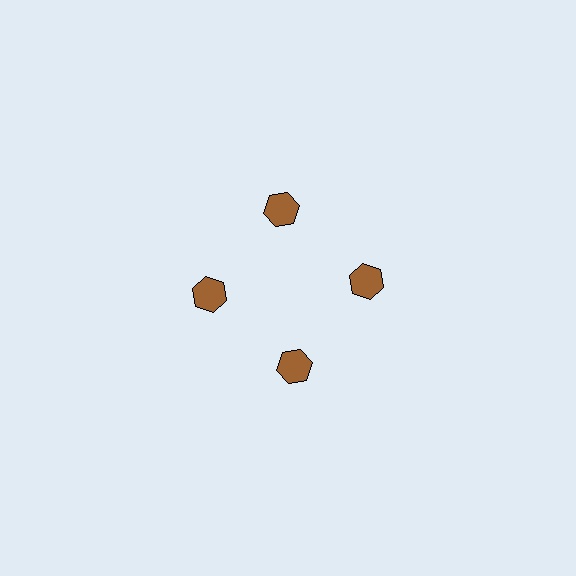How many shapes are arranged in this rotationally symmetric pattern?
There are 4 shapes, arranged in 4 groups of 1.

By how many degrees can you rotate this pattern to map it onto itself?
The pattern maps onto itself every 90 degrees of rotation.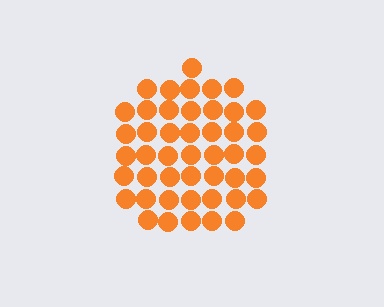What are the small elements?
The small elements are circles.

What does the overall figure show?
The overall figure shows a circle.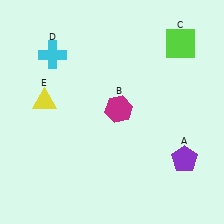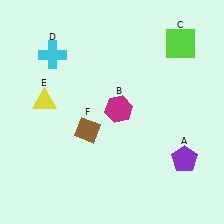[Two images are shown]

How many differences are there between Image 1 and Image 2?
There is 1 difference between the two images.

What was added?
A brown diamond (F) was added in Image 2.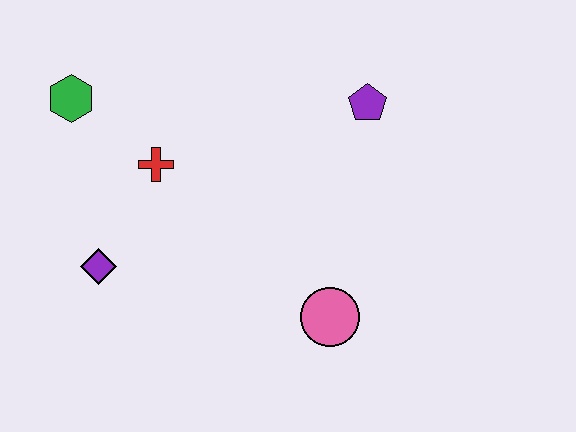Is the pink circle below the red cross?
Yes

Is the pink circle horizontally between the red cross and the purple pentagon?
Yes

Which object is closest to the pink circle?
The purple pentagon is closest to the pink circle.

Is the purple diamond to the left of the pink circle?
Yes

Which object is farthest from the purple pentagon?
The purple diamond is farthest from the purple pentagon.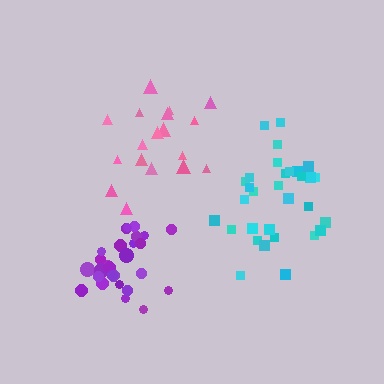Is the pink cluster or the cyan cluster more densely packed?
Cyan.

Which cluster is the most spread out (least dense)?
Pink.